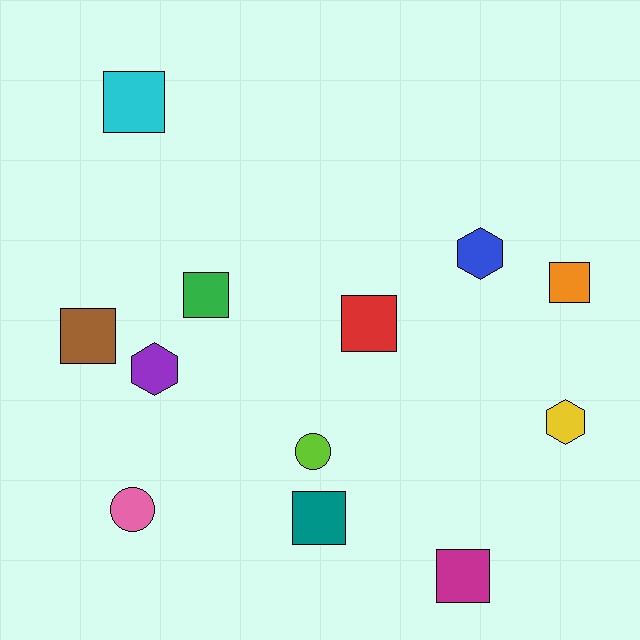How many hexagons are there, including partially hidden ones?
There are 3 hexagons.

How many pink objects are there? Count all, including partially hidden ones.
There is 1 pink object.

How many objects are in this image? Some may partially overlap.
There are 12 objects.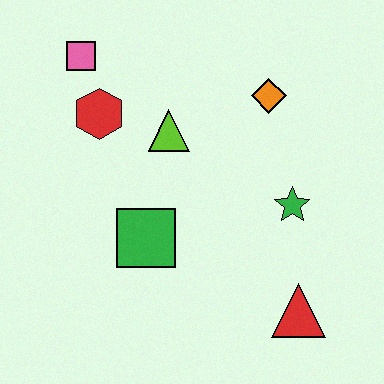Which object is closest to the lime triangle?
The red hexagon is closest to the lime triangle.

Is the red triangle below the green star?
Yes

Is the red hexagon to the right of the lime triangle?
No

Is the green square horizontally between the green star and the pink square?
Yes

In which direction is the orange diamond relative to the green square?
The orange diamond is above the green square.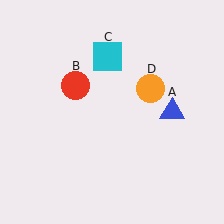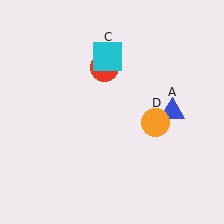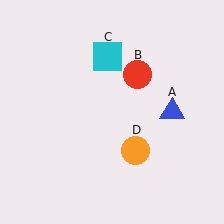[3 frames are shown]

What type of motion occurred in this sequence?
The red circle (object B), orange circle (object D) rotated clockwise around the center of the scene.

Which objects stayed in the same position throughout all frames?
Blue triangle (object A) and cyan square (object C) remained stationary.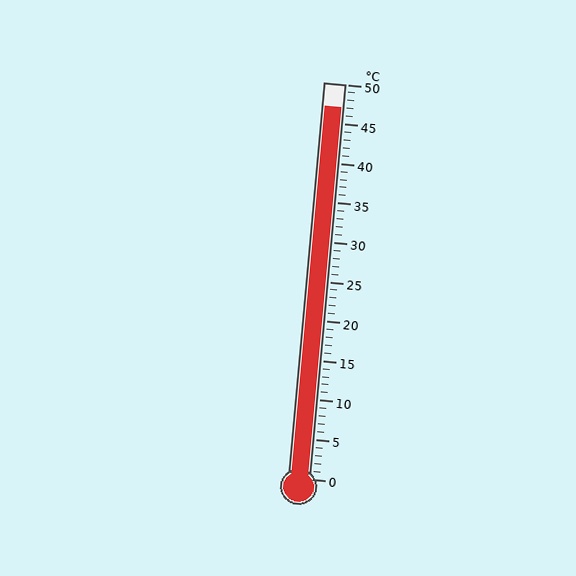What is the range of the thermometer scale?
The thermometer scale ranges from 0°C to 50°C.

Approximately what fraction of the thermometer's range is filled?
The thermometer is filled to approximately 95% of its range.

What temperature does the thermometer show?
The thermometer shows approximately 47°C.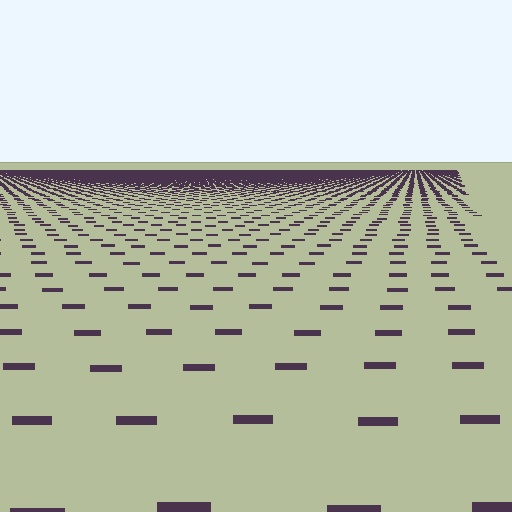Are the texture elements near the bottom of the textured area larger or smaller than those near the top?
Larger. Near the bottom, elements are closer to the viewer and appear at a bigger on-screen size.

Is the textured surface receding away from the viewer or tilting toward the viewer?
The surface is receding away from the viewer. Texture elements get smaller and denser toward the top.